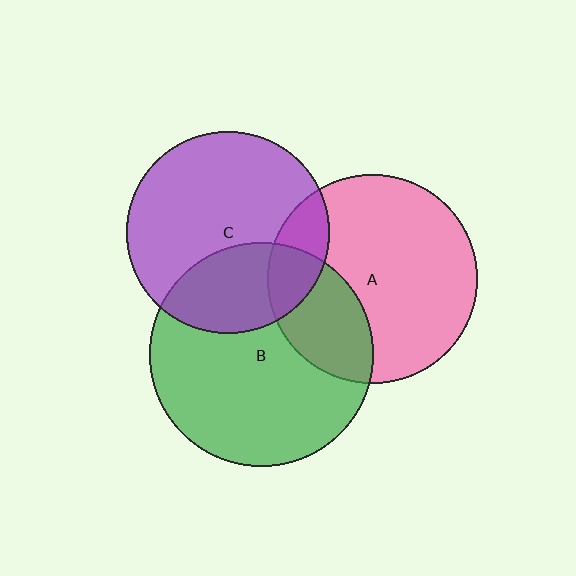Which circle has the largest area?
Circle B (green).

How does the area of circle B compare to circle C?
Approximately 1.2 times.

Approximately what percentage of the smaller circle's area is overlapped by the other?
Approximately 30%.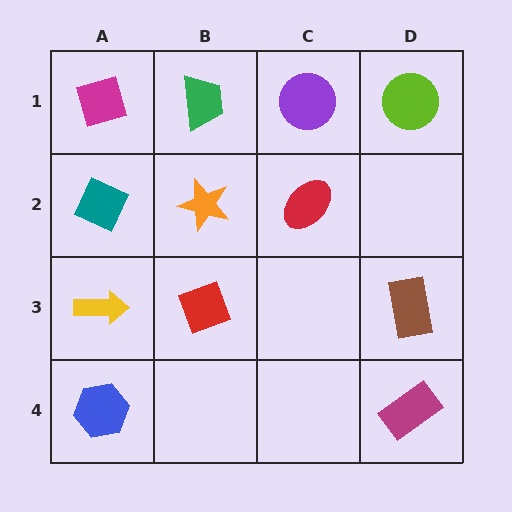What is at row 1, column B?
A green trapezoid.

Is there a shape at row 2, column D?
No, that cell is empty.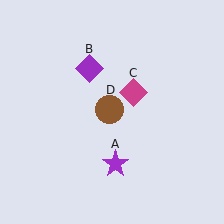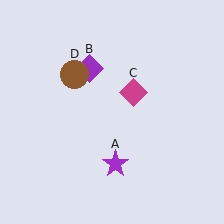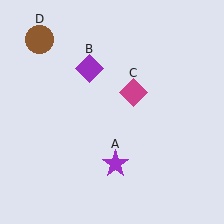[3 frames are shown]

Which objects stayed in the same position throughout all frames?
Purple star (object A) and purple diamond (object B) and magenta diamond (object C) remained stationary.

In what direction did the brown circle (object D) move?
The brown circle (object D) moved up and to the left.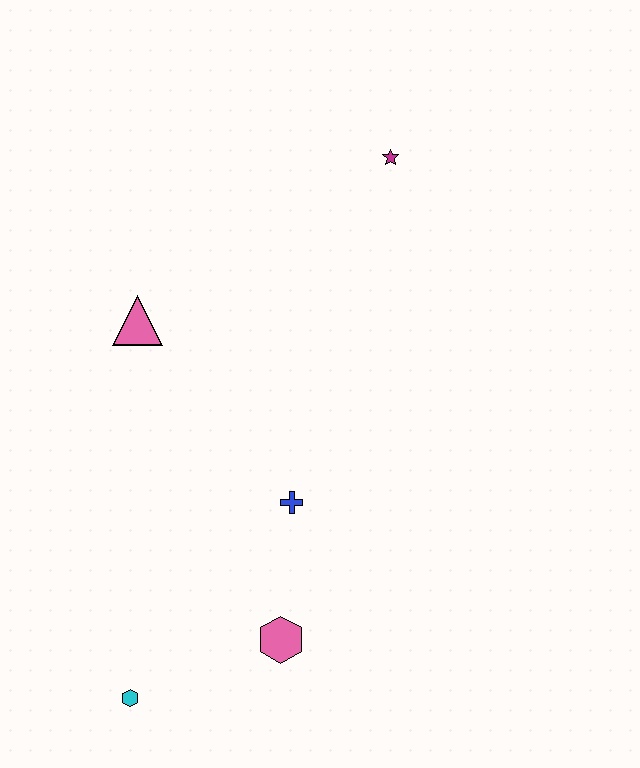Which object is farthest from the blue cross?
The magenta star is farthest from the blue cross.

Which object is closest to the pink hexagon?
The blue cross is closest to the pink hexagon.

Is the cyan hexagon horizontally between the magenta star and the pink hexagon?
No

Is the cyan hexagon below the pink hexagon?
Yes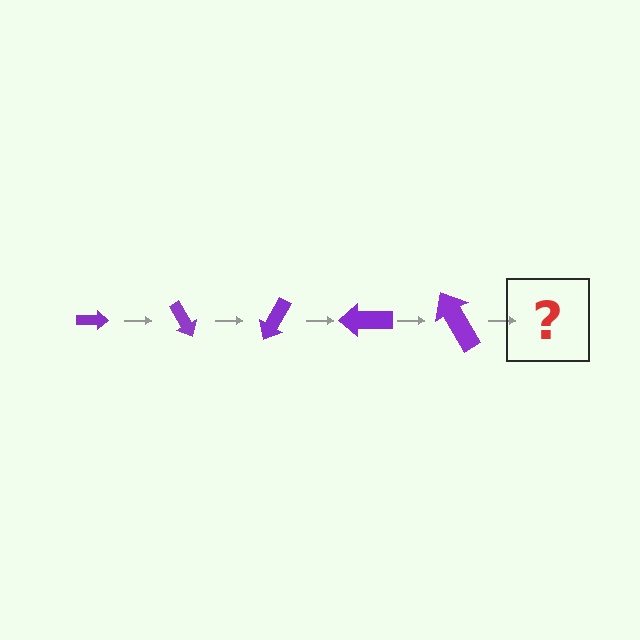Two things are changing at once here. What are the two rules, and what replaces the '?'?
The two rules are that the arrow grows larger each step and it rotates 60 degrees each step. The '?' should be an arrow, larger than the previous one and rotated 300 degrees from the start.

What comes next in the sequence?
The next element should be an arrow, larger than the previous one and rotated 300 degrees from the start.